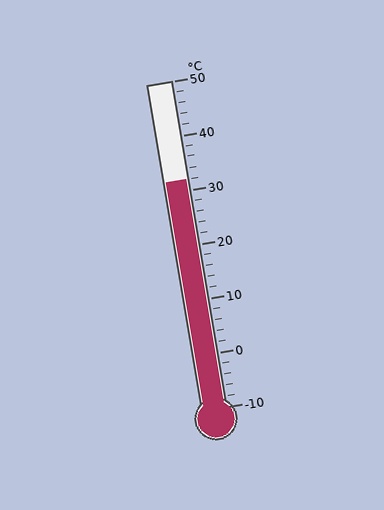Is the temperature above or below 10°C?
The temperature is above 10°C.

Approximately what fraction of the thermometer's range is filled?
The thermometer is filled to approximately 70% of its range.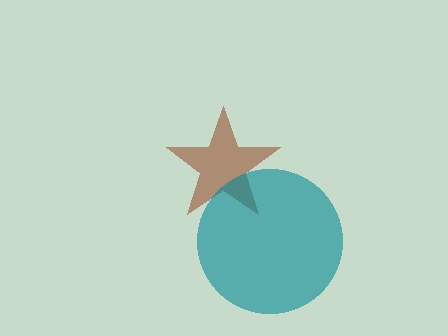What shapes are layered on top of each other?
The layered shapes are: a brown star, a teal circle.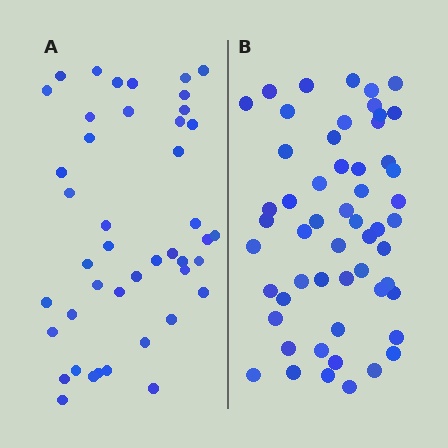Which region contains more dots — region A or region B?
Region B (the right region) has more dots.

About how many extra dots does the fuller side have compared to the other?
Region B has roughly 12 or so more dots than region A.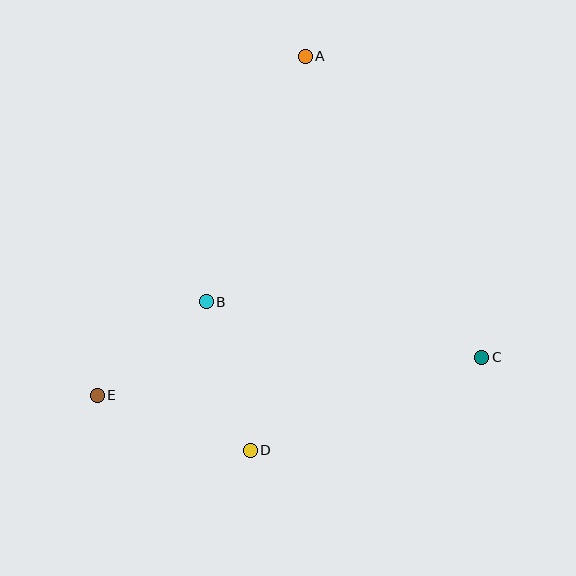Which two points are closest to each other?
Points B and E are closest to each other.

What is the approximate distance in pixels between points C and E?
The distance between C and E is approximately 386 pixels.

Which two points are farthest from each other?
Points A and D are farthest from each other.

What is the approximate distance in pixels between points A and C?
The distance between A and C is approximately 349 pixels.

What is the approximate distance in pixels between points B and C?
The distance between B and C is approximately 281 pixels.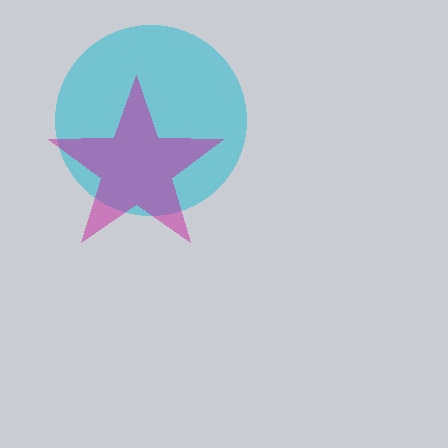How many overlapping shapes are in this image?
There are 2 overlapping shapes in the image.